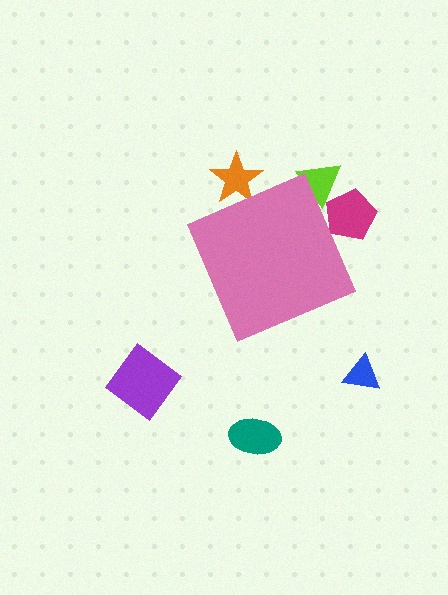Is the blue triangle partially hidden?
No, the blue triangle is fully visible.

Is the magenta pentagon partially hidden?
Yes, the magenta pentagon is partially hidden behind the pink diamond.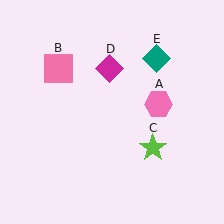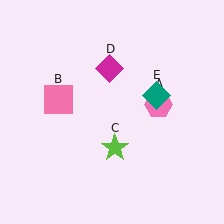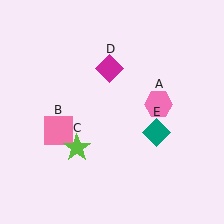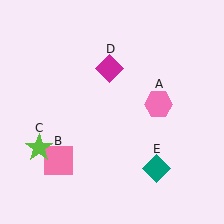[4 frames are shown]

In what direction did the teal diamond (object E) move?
The teal diamond (object E) moved down.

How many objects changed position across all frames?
3 objects changed position: pink square (object B), lime star (object C), teal diamond (object E).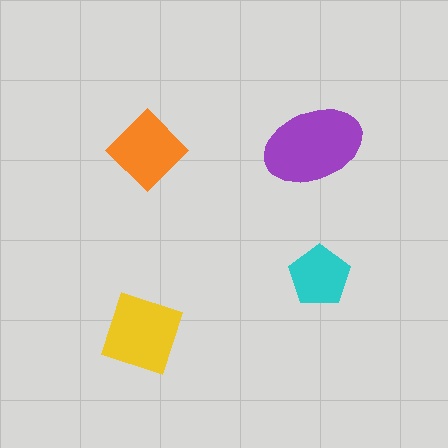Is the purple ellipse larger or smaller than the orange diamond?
Larger.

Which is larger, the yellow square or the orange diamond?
The yellow square.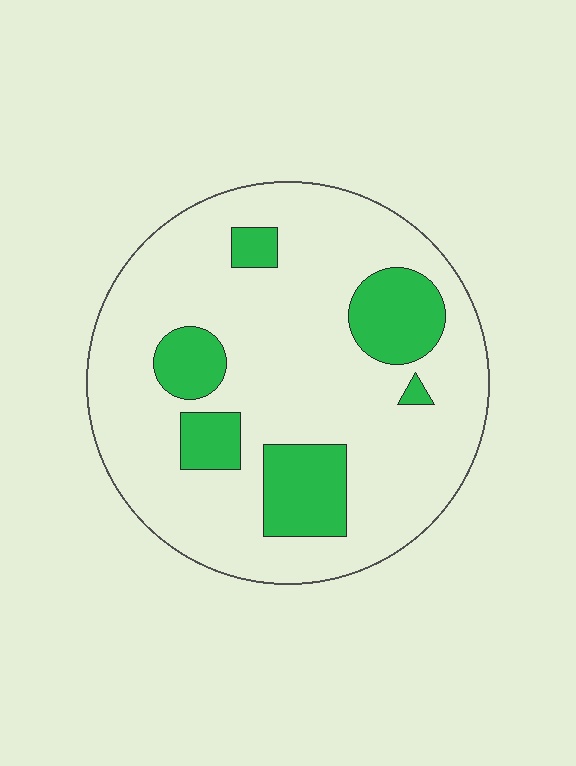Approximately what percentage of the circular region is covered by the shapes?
Approximately 20%.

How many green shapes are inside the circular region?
6.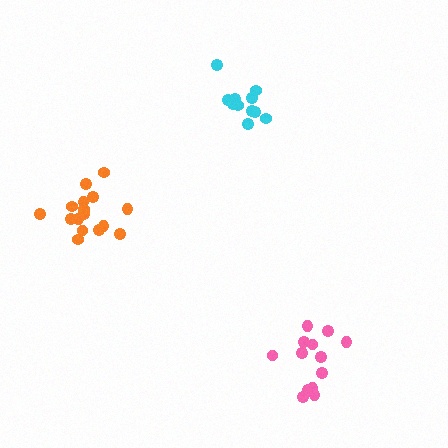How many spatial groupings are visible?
There are 3 spatial groupings.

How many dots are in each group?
Group 1: 11 dots, Group 2: 13 dots, Group 3: 16 dots (40 total).